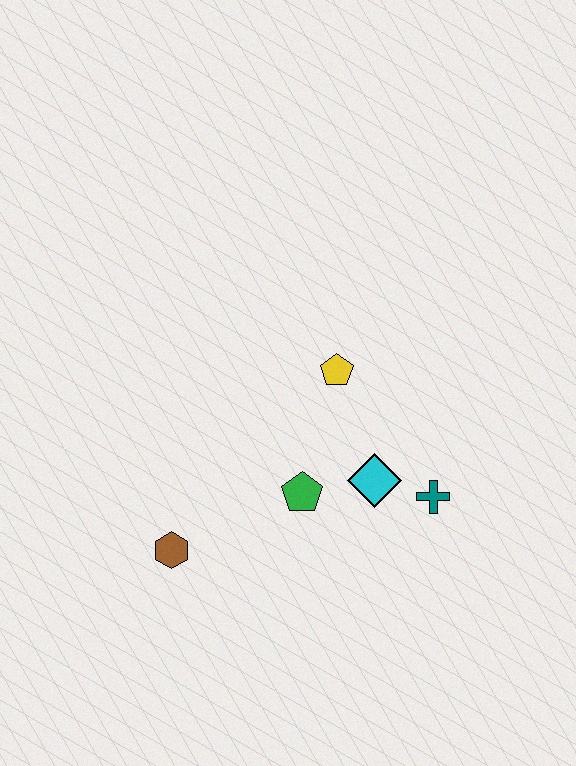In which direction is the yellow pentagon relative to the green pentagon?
The yellow pentagon is above the green pentagon.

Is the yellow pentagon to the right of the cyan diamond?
No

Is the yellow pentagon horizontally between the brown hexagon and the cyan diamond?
Yes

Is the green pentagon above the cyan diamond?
No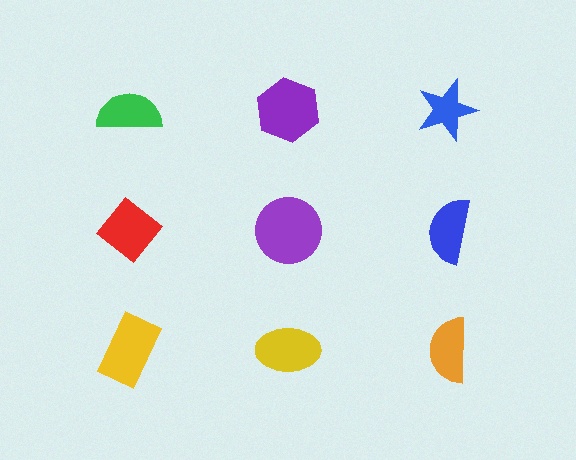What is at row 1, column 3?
A blue star.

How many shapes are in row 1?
3 shapes.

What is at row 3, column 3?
An orange semicircle.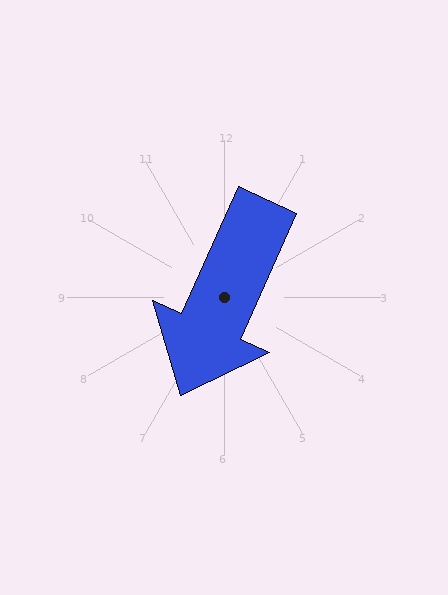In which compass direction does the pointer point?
Southwest.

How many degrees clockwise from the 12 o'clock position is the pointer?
Approximately 204 degrees.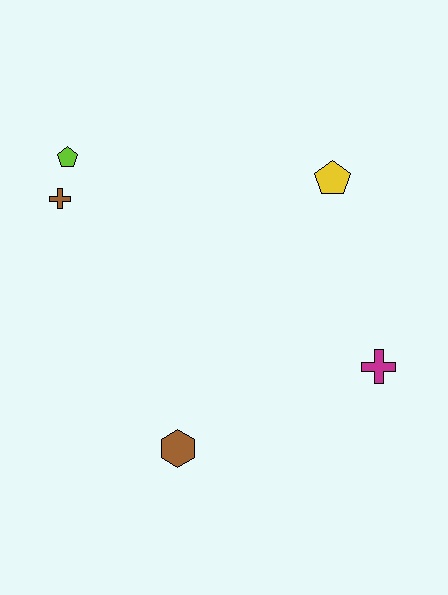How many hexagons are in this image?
There is 1 hexagon.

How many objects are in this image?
There are 5 objects.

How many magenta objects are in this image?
There is 1 magenta object.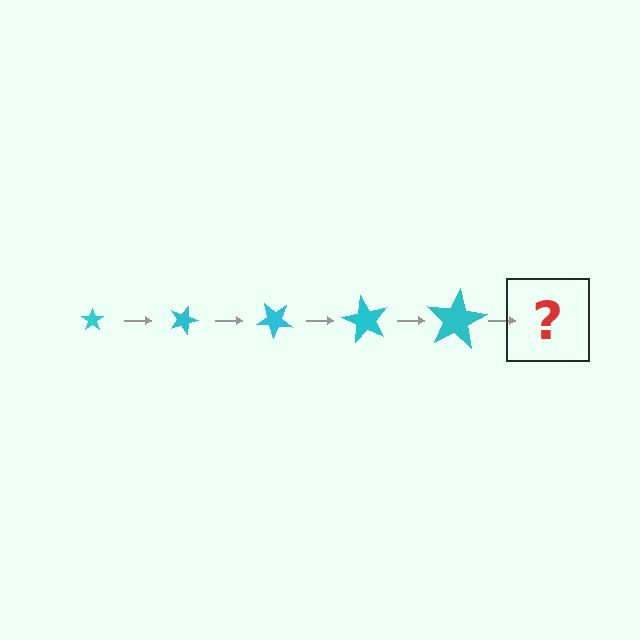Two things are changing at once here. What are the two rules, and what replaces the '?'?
The two rules are that the star grows larger each step and it rotates 20 degrees each step. The '?' should be a star, larger than the previous one and rotated 100 degrees from the start.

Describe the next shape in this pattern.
It should be a star, larger than the previous one and rotated 100 degrees from the start.